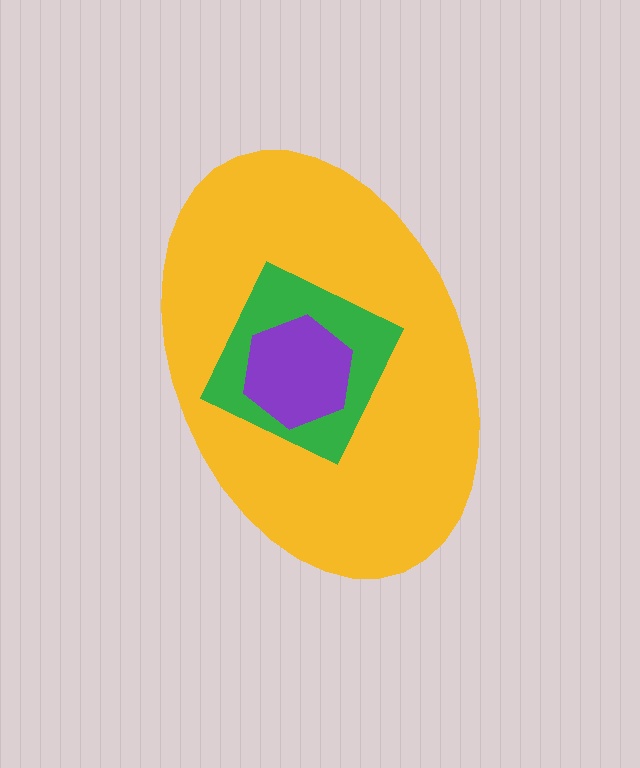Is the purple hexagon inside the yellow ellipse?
Yes.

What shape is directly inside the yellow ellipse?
The green square.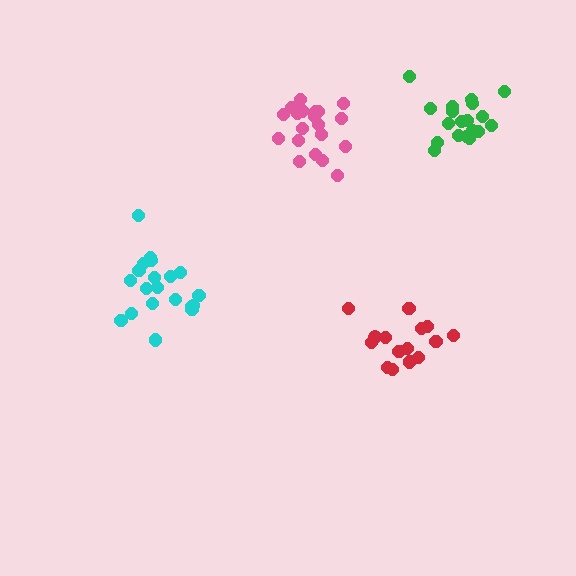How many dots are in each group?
Group 1: 15 dots, Group 2: 20 dots, Group 3: 20 dots, Group 4: 19 dots (74 total).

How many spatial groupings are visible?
There are 4 spatial groupings.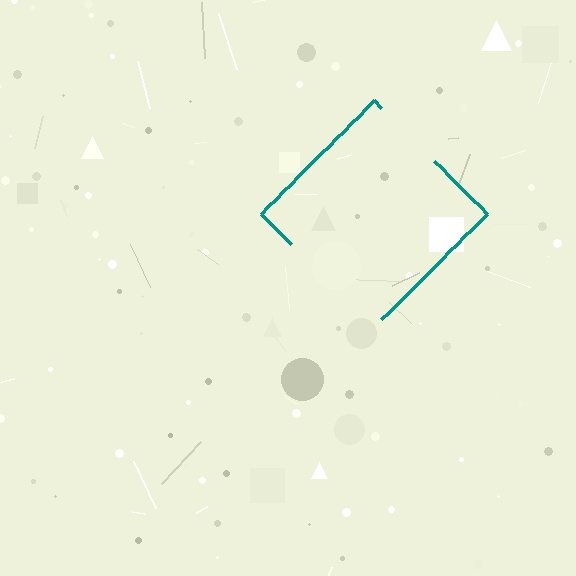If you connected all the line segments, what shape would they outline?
They would outline a diamond.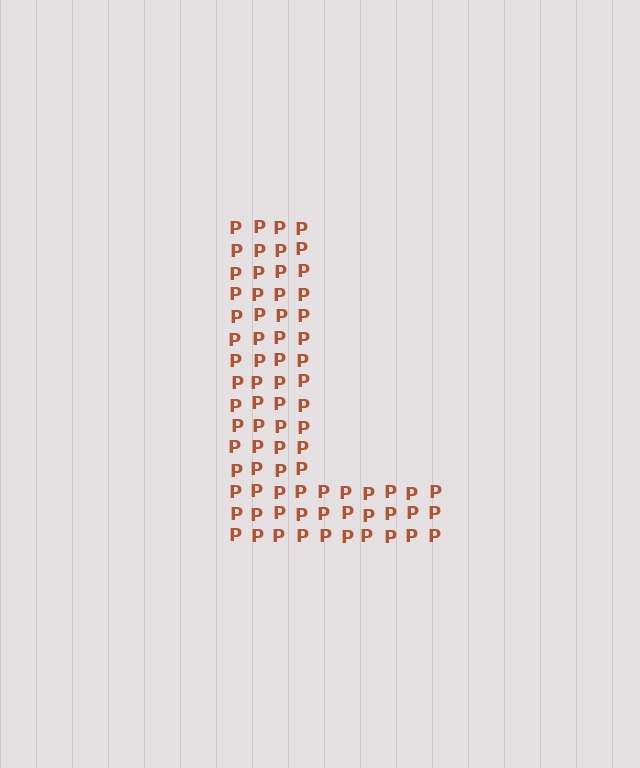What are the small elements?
The small elements are letter P's.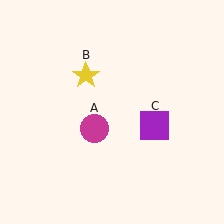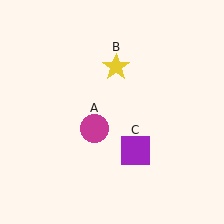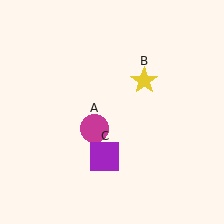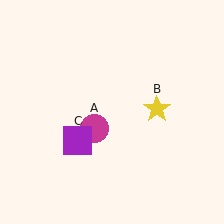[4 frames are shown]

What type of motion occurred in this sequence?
The yellow star (object B), purple square (object C) rotated clockwise around the center of the scene.